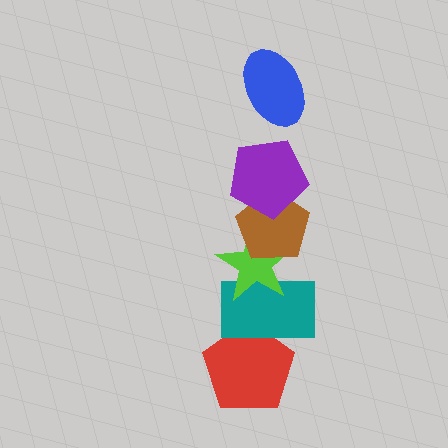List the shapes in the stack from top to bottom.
From top to bottom: the blue ellipse, the purple pentagon, the brown pentagon, the lime star, the teal rectangle, the red pentagon.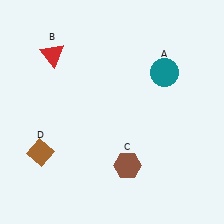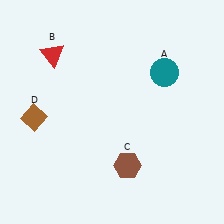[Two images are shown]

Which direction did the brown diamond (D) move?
The brown diamond (D) moved up.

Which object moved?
The brown diamond (D) moved up.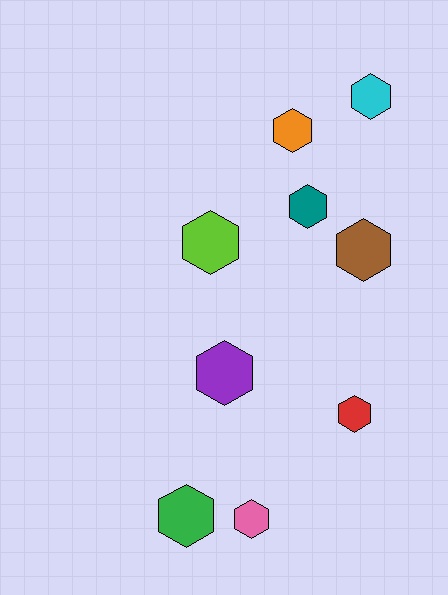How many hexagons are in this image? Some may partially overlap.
There are 9 hexagons.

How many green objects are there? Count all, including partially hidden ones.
There is 1 green object.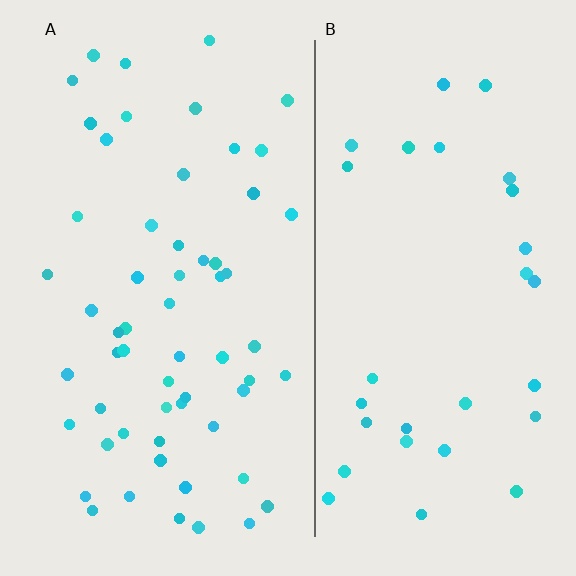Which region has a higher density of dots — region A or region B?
A (the left).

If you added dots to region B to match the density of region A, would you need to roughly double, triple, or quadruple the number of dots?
Approximately double.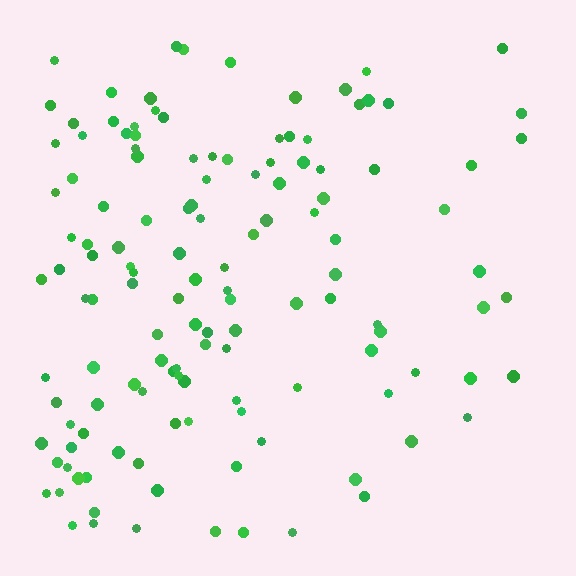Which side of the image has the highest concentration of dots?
The left.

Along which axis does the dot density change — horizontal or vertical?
Horizontal.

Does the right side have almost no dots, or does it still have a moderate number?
Still a moderate number, just noticeably fewer than the left.